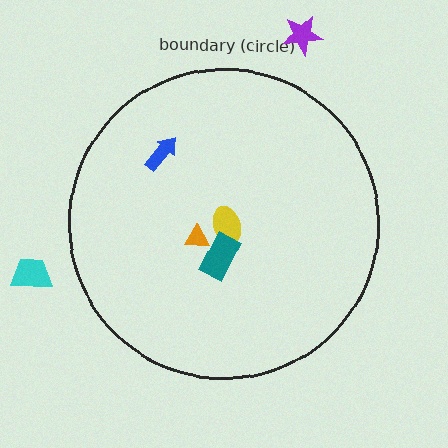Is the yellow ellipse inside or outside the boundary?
Inside.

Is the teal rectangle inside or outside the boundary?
Inside.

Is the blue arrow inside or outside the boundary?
Inside.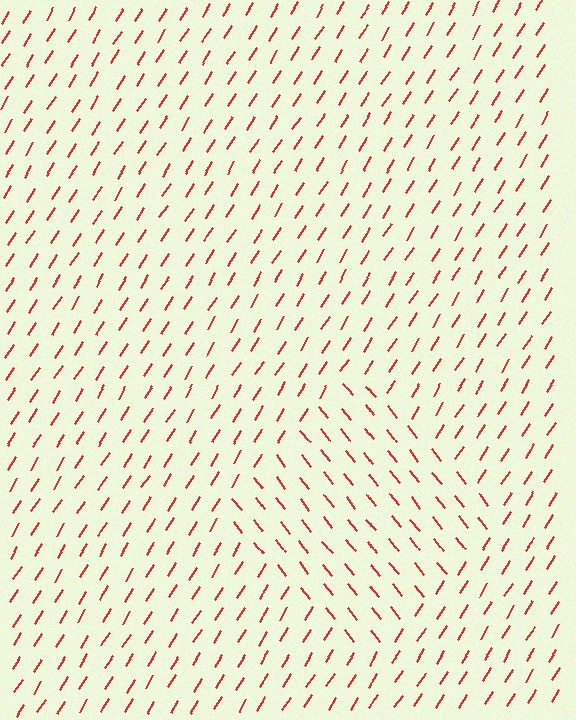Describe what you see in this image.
The image is filled with small red line segments. A diamond region in the image has lines oriented differently from the surrounding lines, creating a visible texture boundary.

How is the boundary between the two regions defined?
The boundary is defined purely by a change in line orientation (approximately 71 degrees difference). All lines are the same color and thickness.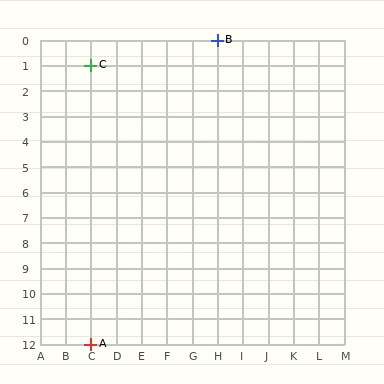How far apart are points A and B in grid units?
Points A and B are 5 columns and 12 rows apart (about 13.0 grid units diagonally).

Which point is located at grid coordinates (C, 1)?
Point C is at (C, 1).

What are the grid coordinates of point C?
Point C is at grid coordinates (C, 1).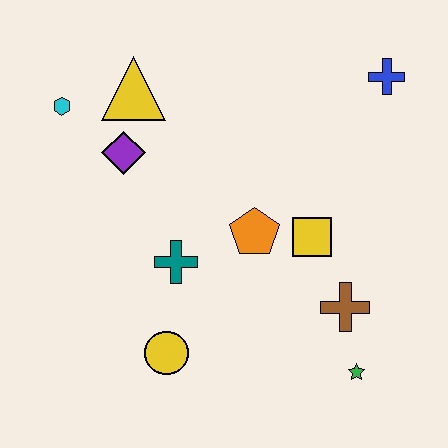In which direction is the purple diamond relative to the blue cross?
The purple diamond is to the left of the blue cross.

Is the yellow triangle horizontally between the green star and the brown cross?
No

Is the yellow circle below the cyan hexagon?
Yes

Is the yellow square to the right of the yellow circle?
Yes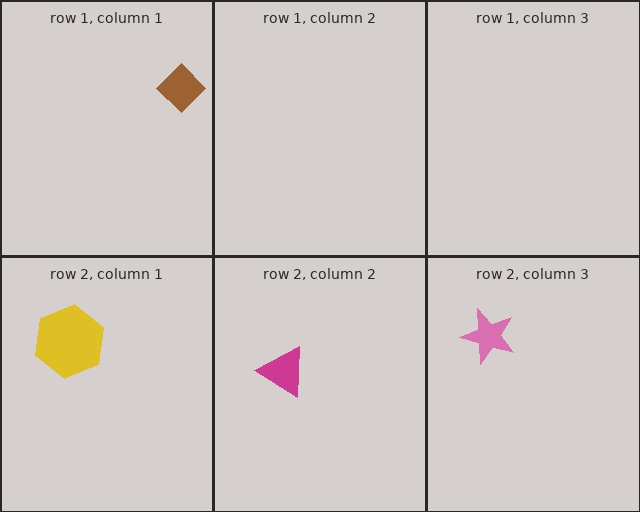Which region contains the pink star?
The row 2, column 3 region.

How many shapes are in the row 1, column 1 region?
1.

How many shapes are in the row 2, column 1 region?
1.